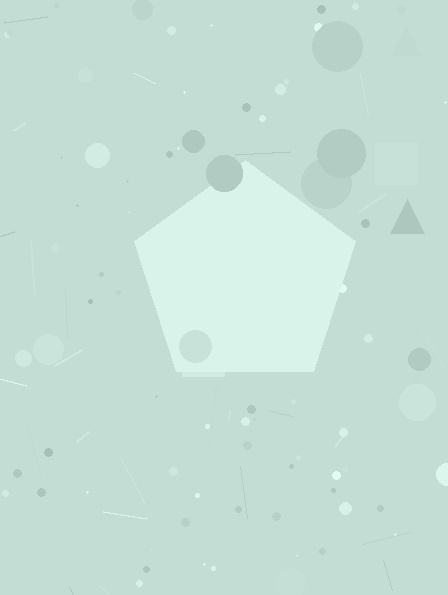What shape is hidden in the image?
A pentagon is hidden in the image.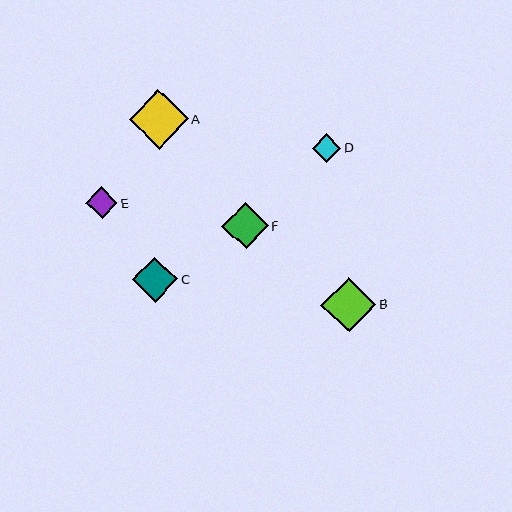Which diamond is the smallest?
Diamond D is the smallest with a size of approximately 28 pixels.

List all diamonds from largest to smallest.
From largest to smallest: A, B, F, C, E, D.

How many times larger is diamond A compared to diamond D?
Diamond A is approximately 2.1 times the size of diamond D.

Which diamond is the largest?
Diamond A is the largest with a size of approximately 59 pixels.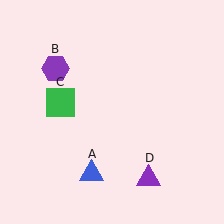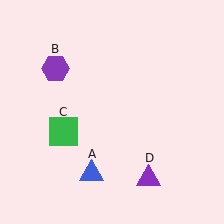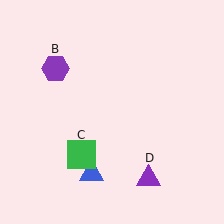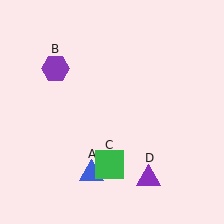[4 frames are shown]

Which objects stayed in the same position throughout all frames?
Blue triangle (object A) and purple hexagon (object B) and purple triangle (object D) remained stationary.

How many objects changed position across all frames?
1 object changed position: green square (object C).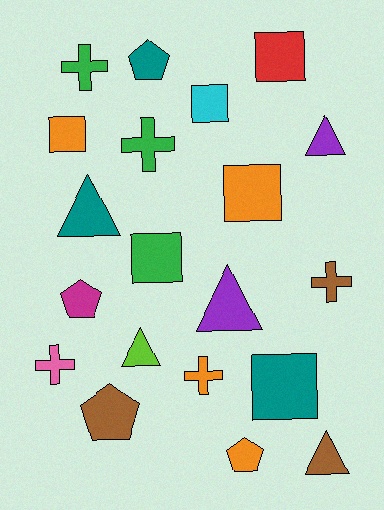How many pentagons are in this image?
There are 4 pentagons.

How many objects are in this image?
There are 20 objects.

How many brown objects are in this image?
There are 3 brown objects.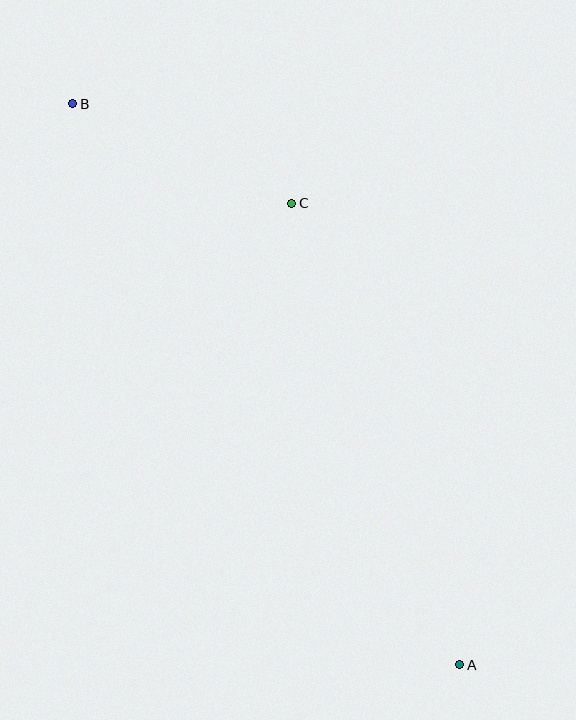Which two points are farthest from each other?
Points A and B are farthest from each other.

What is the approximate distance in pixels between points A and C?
The distance between A and C is approximately 491 pixels.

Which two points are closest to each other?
Points B and C are closest to each other.